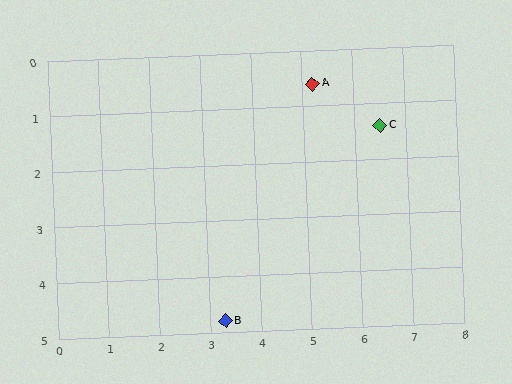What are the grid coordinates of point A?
Point A is at approximately (5.2, 0.6).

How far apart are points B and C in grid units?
Points B and C are about 4.7 grid units apart.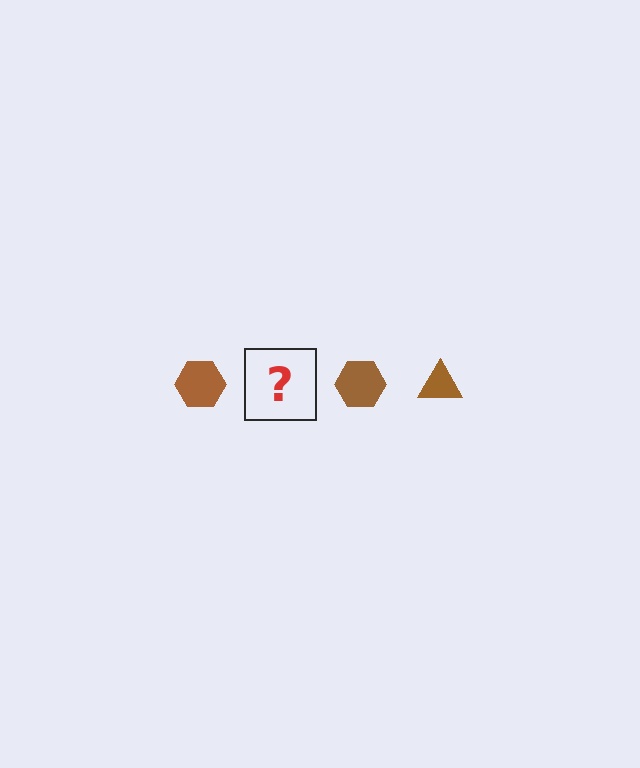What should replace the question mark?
The question mark should be replaced with a brown triangle.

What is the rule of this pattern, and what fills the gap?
The rule is that the pattern cycles through hexagon, triangle shapes in brown. The gap should be filled with a brown triangle.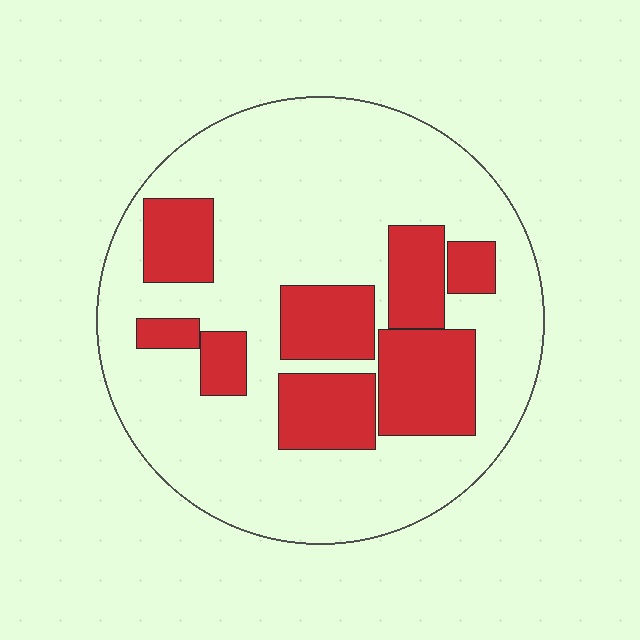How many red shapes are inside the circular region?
8.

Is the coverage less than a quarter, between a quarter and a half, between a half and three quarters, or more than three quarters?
Between a quarter and a half.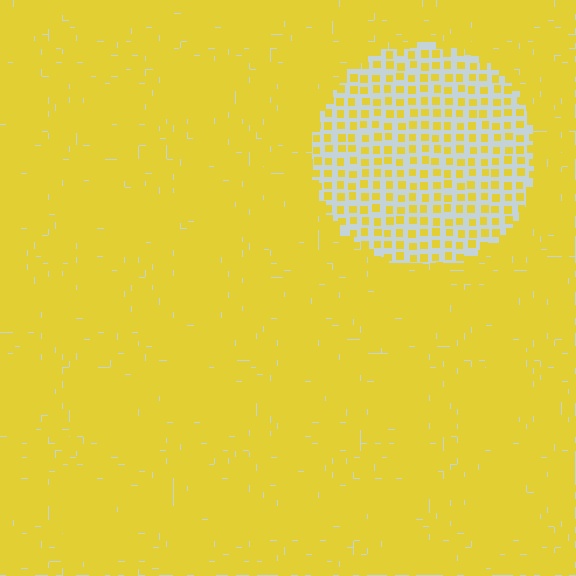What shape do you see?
I see a circle.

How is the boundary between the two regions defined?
The boundary is defined by a change in element density (approximately 3.0x ratio). All elements are the same color, size, and shape.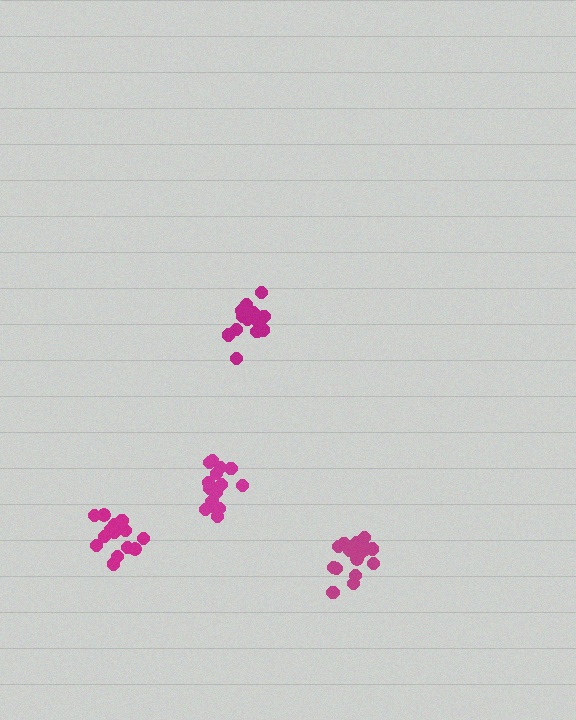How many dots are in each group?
Group 1: 13 dots, Group 2: 15 dots, Group 3: 15 dots, Group 4: 18 dots (61 total).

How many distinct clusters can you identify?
There are 4 distinct clusters.